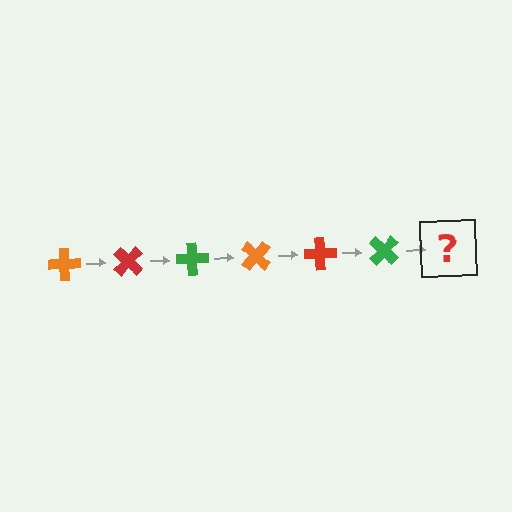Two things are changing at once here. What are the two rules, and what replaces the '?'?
The two rules are that it rotates 45 degrees each step and the color cycles through orange, red, and green. The '?' should be an orange cross, rotated 270 degrees from the start.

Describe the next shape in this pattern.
It should be an orange cross, rotated 270 degrees from the start.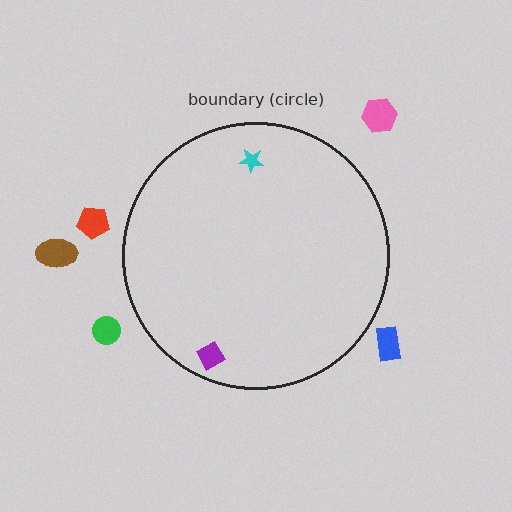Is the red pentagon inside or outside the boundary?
Outside.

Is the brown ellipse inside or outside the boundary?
Outside.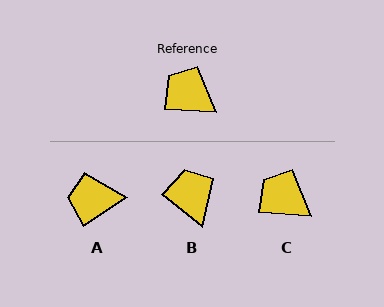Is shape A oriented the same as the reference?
No, it is off by about 37 degrees.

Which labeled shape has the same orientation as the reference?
C.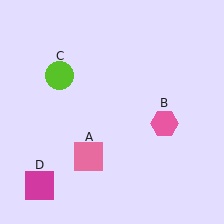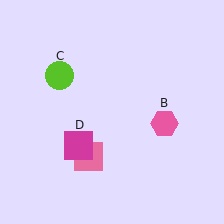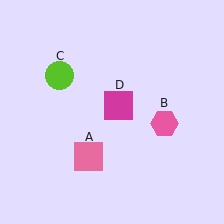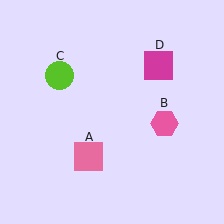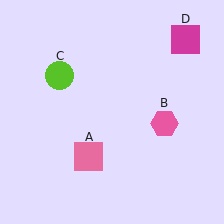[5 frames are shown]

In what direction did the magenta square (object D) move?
The magenta square (object D) moved up and to the right.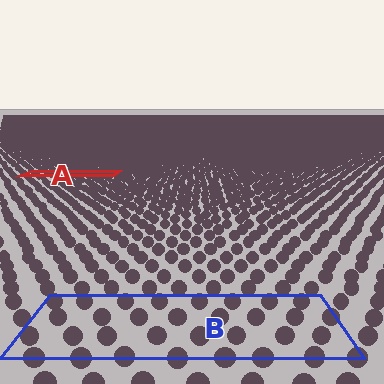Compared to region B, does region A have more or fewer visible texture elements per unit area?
Region A has more texture elements per unit area — they are packed more densely because it is farther away.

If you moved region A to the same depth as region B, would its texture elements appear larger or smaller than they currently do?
They would appear larger. At a closer depth, the same texture elements are projected at a bigger on-screen size.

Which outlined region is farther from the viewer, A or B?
Region A is farther from the viewer — the texture elements inside it appear smaller and more densely packed.